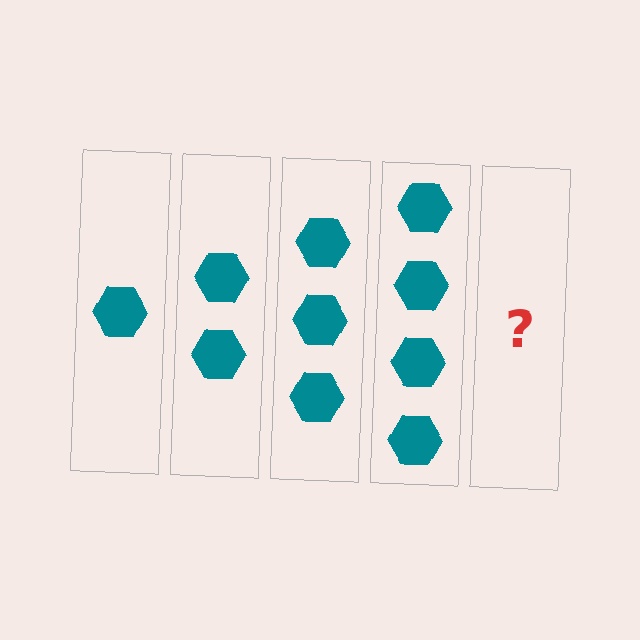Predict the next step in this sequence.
The next step is 5 hexagons.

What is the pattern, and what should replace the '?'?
The pattern is that each step adds one more hexagon. The '?' should be 5 hexagons.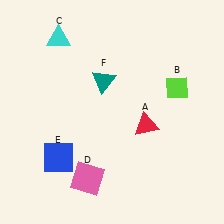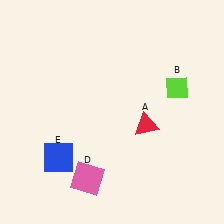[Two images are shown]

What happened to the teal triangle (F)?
The teal triangle (F) was removed in Image 2. It was in the top-left area of Image 1.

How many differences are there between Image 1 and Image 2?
There are 2 differences between the two images.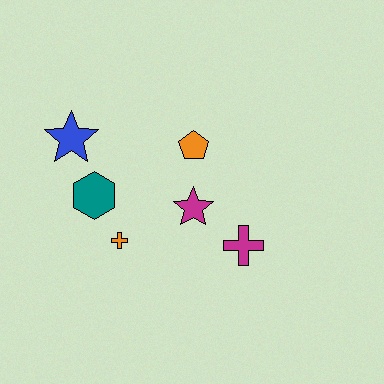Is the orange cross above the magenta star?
No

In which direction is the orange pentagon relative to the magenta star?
The orange pentagon is above the magenta star.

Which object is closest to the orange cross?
The teal hexagon is closest to the orange cross.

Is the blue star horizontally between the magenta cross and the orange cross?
No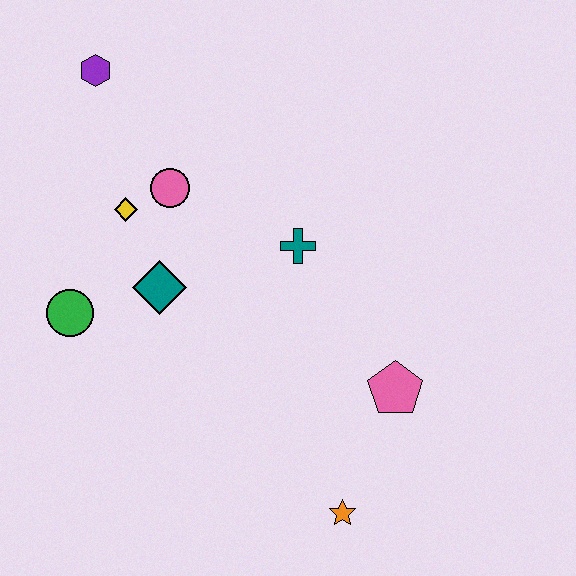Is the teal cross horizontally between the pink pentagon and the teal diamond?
Yes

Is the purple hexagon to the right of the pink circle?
No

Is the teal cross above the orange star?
Yes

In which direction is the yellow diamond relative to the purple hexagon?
The yellow diamond is below the purple hexagon.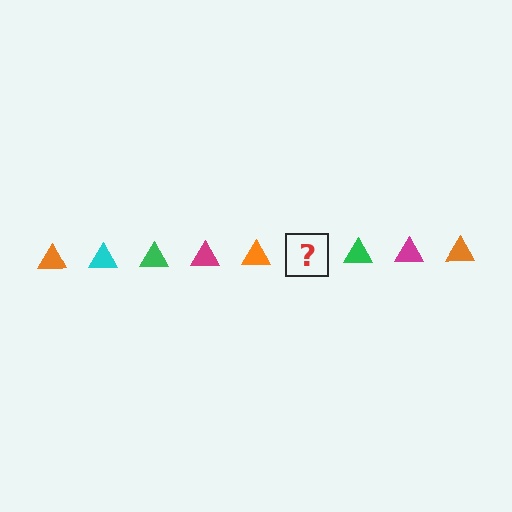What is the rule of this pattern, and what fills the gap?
The rule is that the pattern cycles through orange, cyan, green, magenta triangles. The gap should be filled with a cyan triangle.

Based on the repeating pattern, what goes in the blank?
The blank should be a cyan triangle.